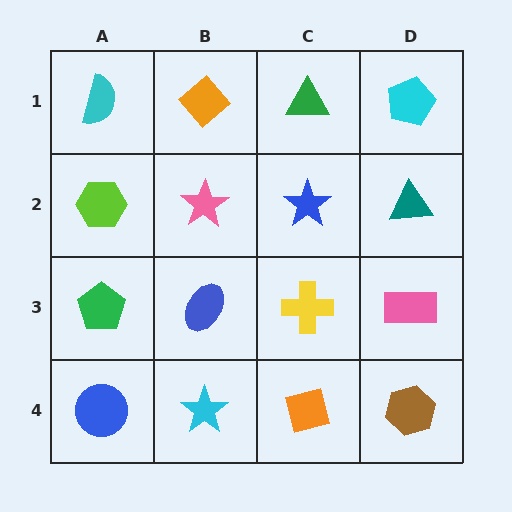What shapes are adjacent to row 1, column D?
A teal triangle (row 2, column D), a green triangle (row 1, column C).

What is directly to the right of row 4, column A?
A cyan star.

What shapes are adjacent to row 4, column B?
A blue ellipse (row 3, column B), a blue circle (row 4, column A), an orange square (row 4, column C).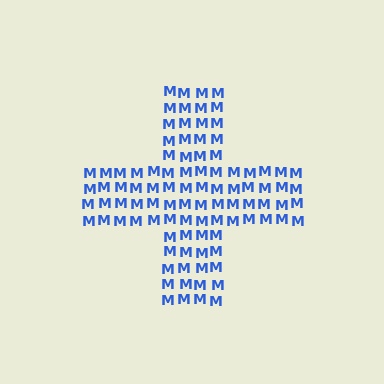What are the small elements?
The small elements are letter M's.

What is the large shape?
The large shape is a cross.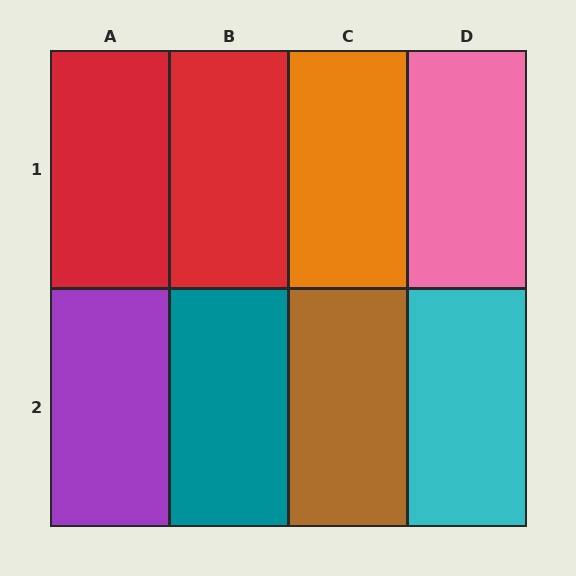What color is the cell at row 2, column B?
Teal.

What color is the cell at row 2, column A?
Purple.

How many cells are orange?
1 cell is orange.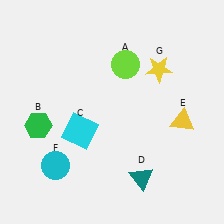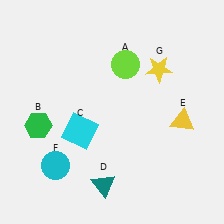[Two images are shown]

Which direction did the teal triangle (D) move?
The teal triangle (D) moved left.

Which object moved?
The teal triangle (D) moved left.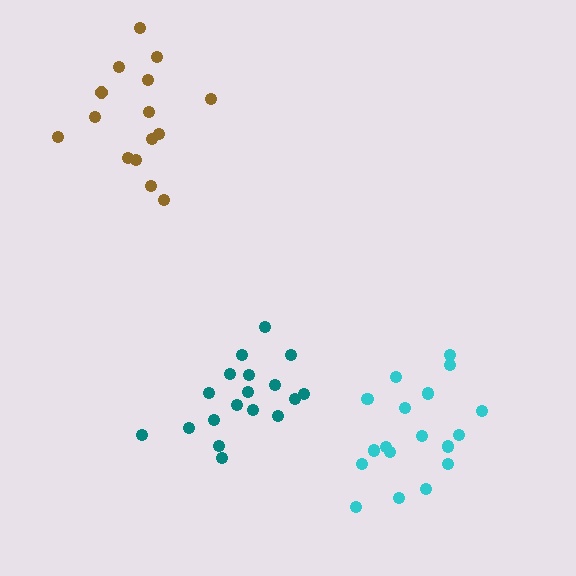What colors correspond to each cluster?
The clusters are colored: cyan, brown, teal.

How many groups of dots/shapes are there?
There are 3 groups.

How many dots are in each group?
Group 1: 18 dots, Group 2: 15 dots, Group 3: 18 dots (51 total).